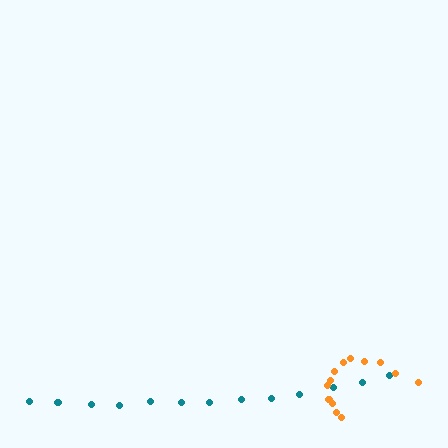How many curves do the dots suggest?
There are 2 distinct paths.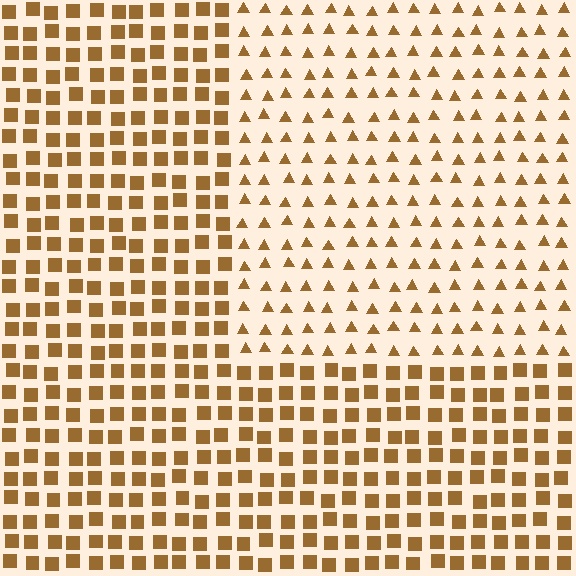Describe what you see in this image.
The image is filled with small brown elements arranged in a uniform grid. A rectangle-shaped region contains triangles, while the surrounding area contains squares. The boundary is defined purely by the change in element shape.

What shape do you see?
I see a rectangle.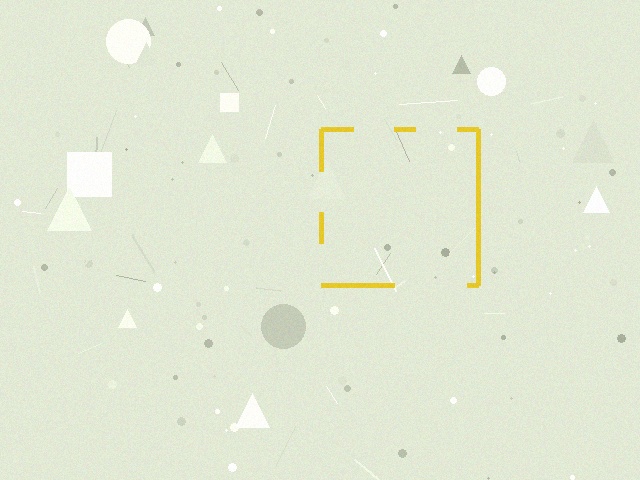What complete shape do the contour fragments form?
The contour fragments form a square.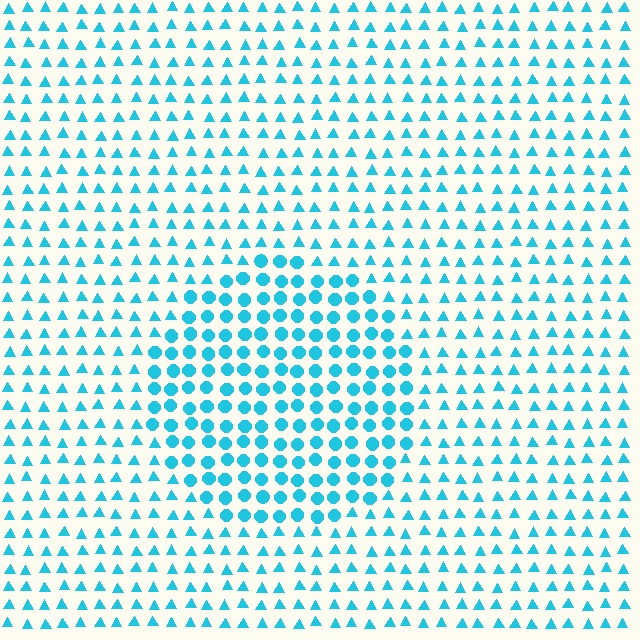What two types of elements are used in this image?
The image uses circles inside the circle region and triangles outside it.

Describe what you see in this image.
The image is filled with small cyan elements arranged in a uniform grid. A circle-shaped region contains circles, while the surrounding area contains triangles. The boundary is defined purely by the change in element shape.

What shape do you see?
I see a circle.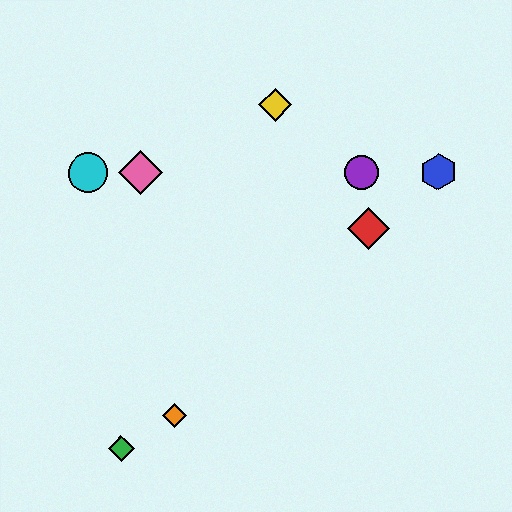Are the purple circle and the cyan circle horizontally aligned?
Yes, both are at y≈172.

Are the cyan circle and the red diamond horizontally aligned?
No, the cyan circle is at y≈173 and the red diamond is at y≈228.